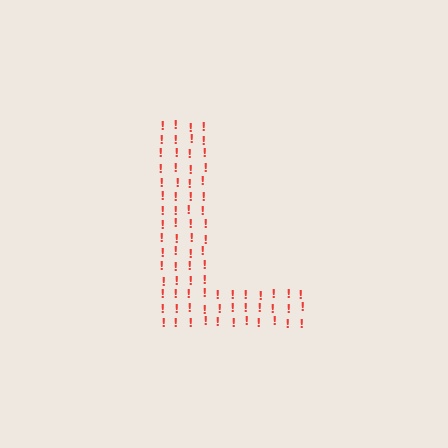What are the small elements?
The small elements are exclamation marks.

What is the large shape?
The large shape is the letter L.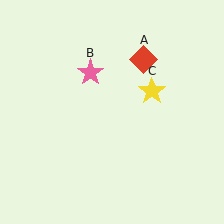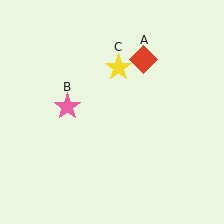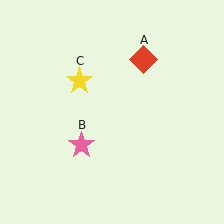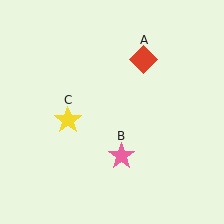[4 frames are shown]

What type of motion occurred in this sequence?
The pink star (object B), yellow star (object C) rotated counterclockwise around the center of the scene.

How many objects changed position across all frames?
2 objects changed position: pink star (object B), yellow star (object C).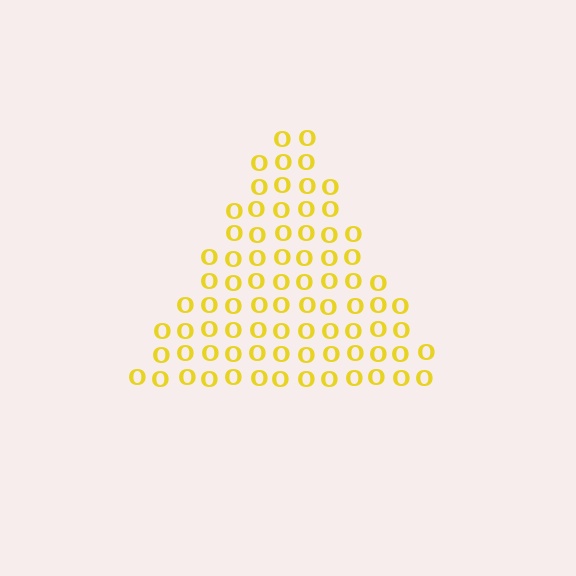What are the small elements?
The small elements are letter O's.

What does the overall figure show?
The overall figure shows a triangle.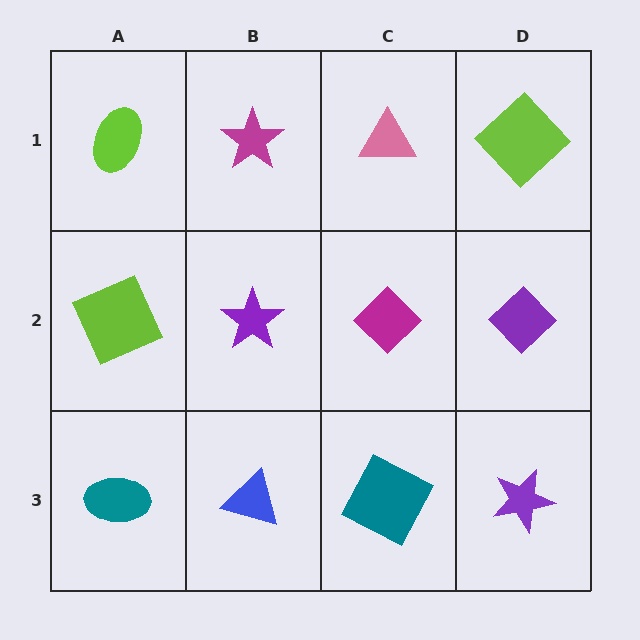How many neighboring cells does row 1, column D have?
2.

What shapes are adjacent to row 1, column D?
A purple diamond (row 2, column D), a pink triangle (row 1, column C).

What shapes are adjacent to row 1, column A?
A lime square (row 2, column A), a magenta star (row 1, column B).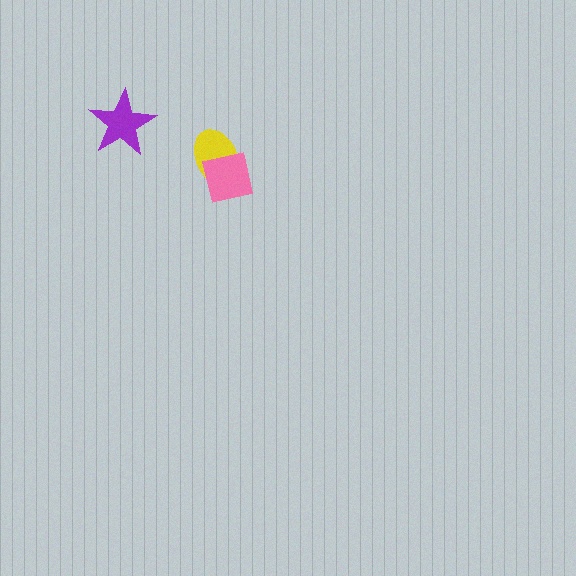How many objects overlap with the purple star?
0 objects overlap with the purple star.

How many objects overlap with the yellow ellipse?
1 object overlaps with the yellow ellipse.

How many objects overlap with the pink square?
1 object overlaps with the pink square.